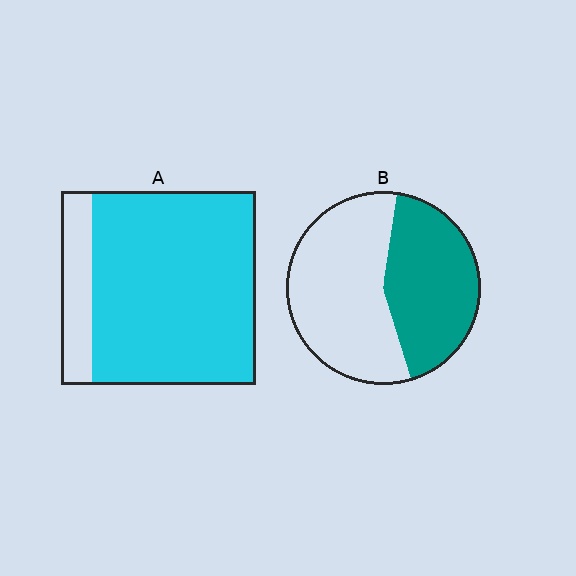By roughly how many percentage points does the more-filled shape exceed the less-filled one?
By roughly 40 percentage points (A over B).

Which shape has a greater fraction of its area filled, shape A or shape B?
Shape A.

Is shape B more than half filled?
No.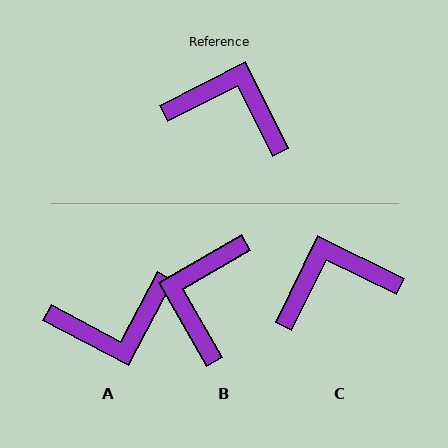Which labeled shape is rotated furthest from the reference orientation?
A, about 144 degrees away.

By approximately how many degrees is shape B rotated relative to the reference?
Approximately 93 degrees counter-clockwise.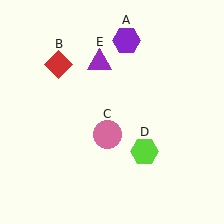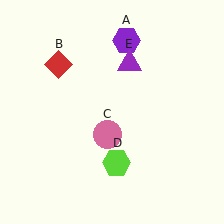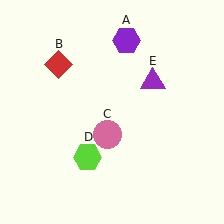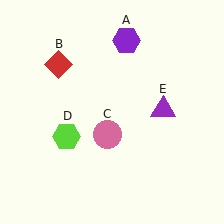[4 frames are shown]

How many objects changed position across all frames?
2 objects changed position: lime hexagon (object D), purple triangle (object E).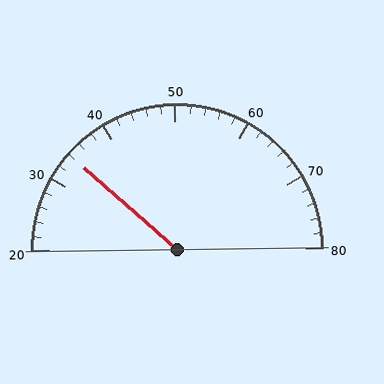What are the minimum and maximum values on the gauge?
The gauge ranges from 20 to 80.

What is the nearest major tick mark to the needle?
The nearest major tick mark is 30.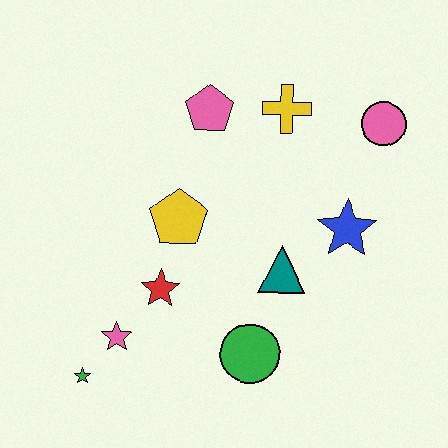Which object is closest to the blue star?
The teal triangle is closest to the blue star.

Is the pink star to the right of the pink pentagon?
No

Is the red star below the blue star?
Yes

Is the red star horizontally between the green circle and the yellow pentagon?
No